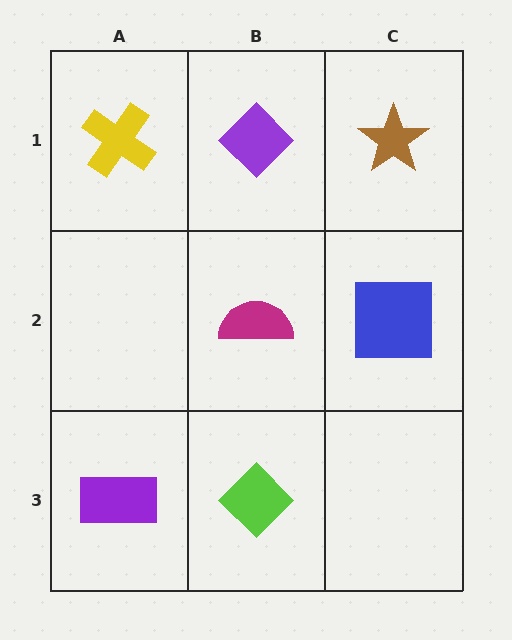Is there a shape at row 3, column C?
No, that cell is empty.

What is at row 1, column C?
A brown star.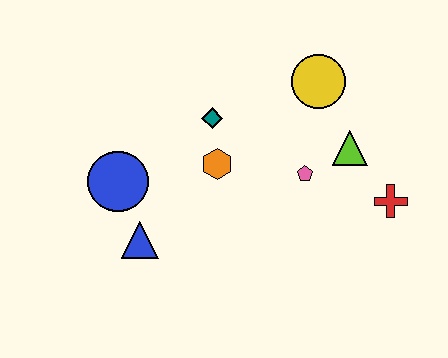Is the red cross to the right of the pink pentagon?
Yes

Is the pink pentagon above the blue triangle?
Yes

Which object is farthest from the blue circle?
The red cross is farthest from the blue circle.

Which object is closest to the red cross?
The lime triangle is closest to the red cross.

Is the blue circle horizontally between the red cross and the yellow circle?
No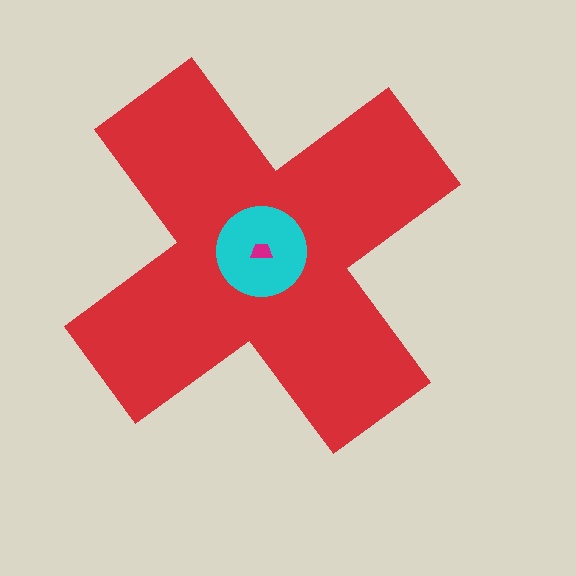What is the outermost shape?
The red cross.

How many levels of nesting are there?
3.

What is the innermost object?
The magenta trapezoid.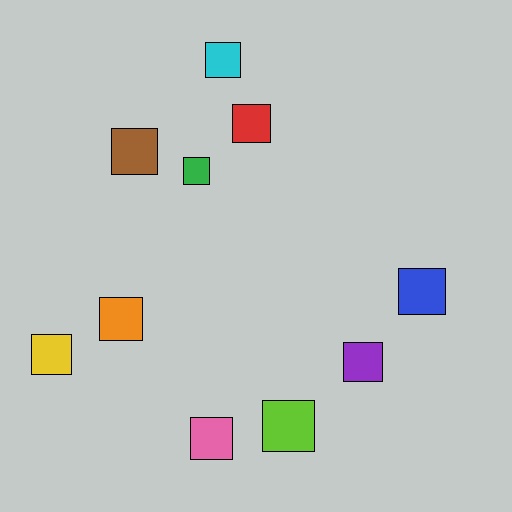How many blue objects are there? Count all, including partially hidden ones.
There is 1 blue object.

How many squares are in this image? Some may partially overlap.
There are 10 squares.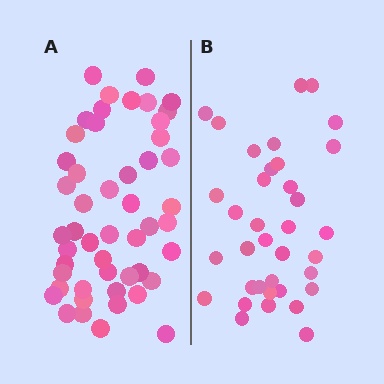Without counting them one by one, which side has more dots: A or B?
Region A (the left region) has more dots.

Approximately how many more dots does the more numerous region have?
Region A has approximately 15 more dots than region B.